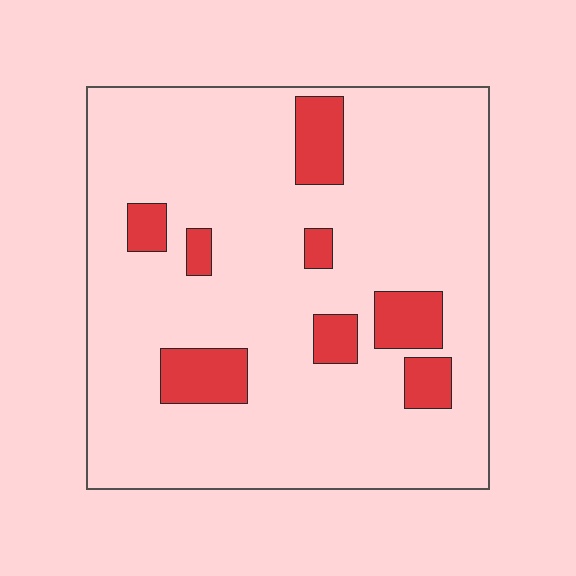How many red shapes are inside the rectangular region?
8.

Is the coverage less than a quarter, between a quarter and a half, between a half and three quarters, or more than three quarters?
Less than a quarter.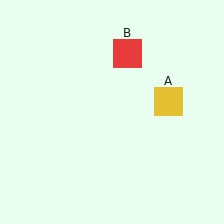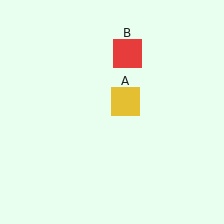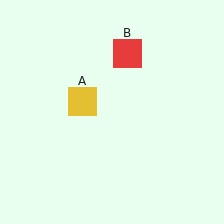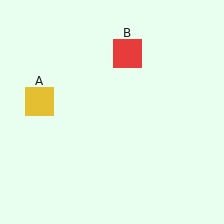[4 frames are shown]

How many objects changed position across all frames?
1 object changed position: yellow square (object A).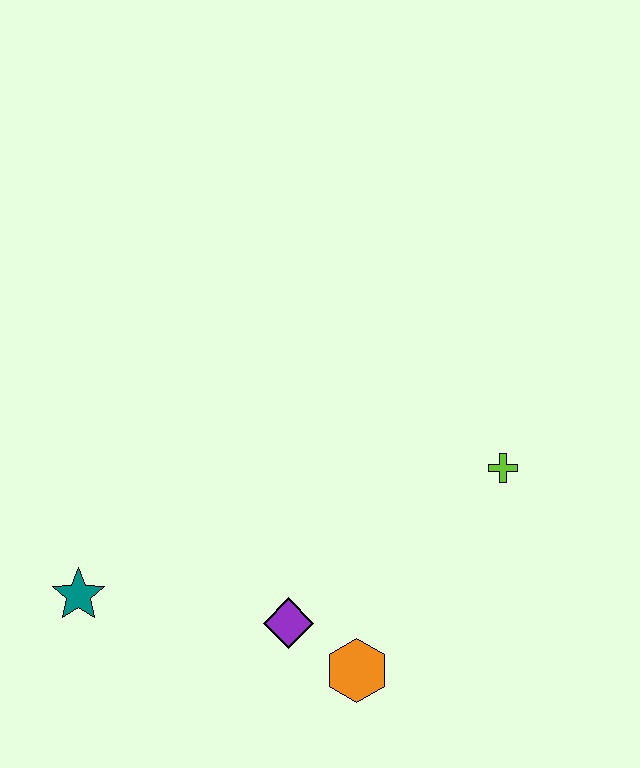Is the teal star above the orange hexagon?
Yes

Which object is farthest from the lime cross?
The teal star is farthest from the lime cross.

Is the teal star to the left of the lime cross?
Yes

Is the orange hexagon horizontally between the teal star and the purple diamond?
No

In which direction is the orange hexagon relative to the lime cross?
The orange hexagon is below the lime cross.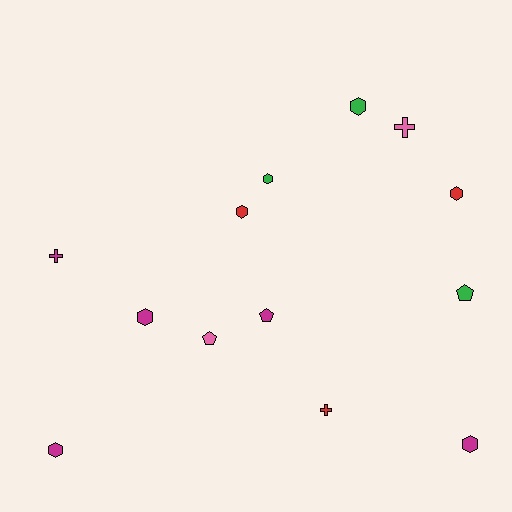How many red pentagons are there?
There are no red pentagons.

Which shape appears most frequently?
Hexagon, with 7 objects.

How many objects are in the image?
There are 13 objects.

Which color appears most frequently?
Magenta, with 5 objects.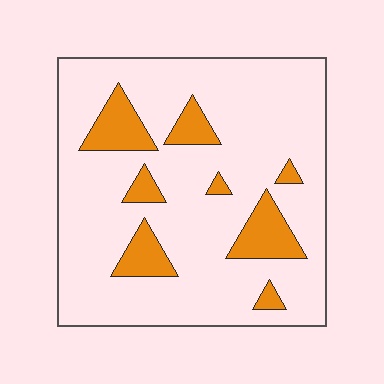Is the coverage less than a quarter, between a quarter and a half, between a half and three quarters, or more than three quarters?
Less than a quarter.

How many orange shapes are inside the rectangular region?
8.